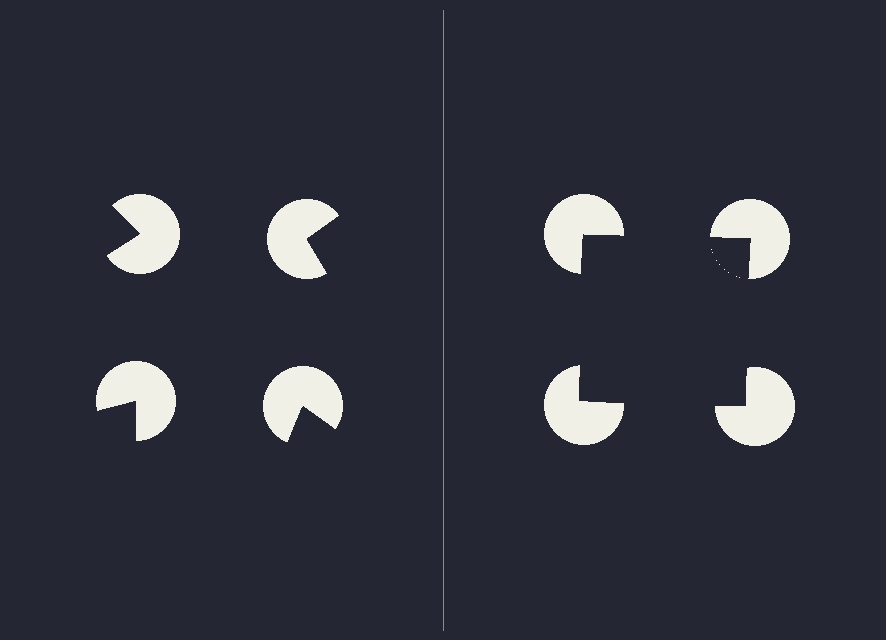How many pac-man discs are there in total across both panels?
8 — 4 on each side.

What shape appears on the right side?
An illusory square.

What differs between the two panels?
The pac-man discs are positioned identically on both sides; only the wedge orientations differ. On the right they align to a square; on the left they are misaligned.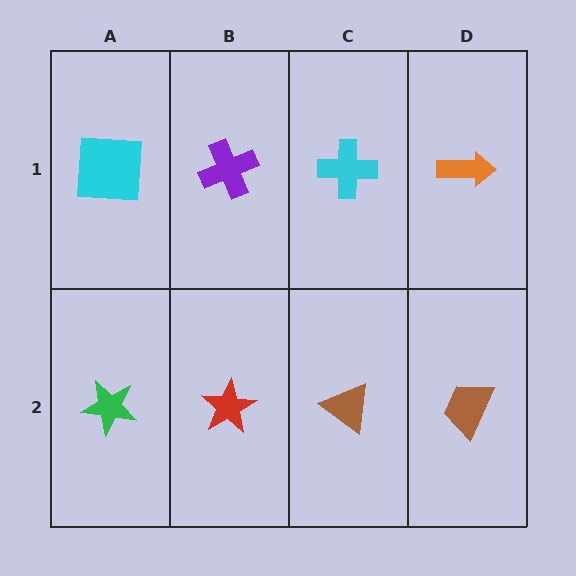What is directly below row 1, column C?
A brown triangle.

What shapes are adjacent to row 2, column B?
A purple cross (row 1, column B), a green star (row 2, column A), a brown triangle (row 2, column C).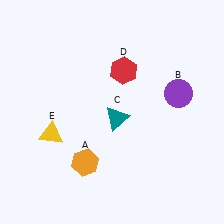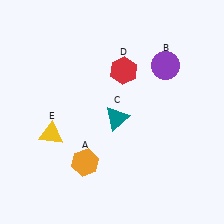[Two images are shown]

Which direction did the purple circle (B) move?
The purple circle (B) moved up.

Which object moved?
The purple circle (B) moved up.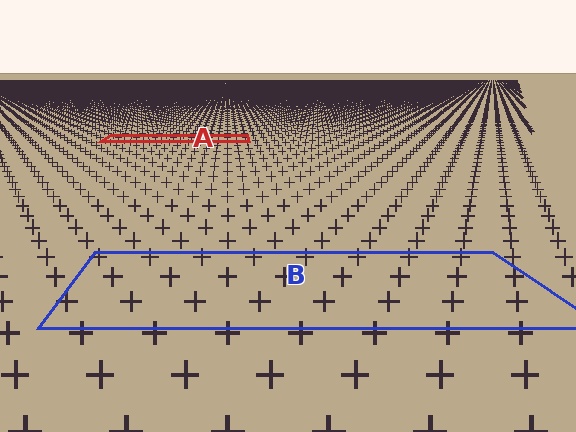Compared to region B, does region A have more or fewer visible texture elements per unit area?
Region A has more texture elements per unit area — they are packed more densely because it is farther away.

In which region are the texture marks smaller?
The texture marks are smaller in region A, because it is farther away.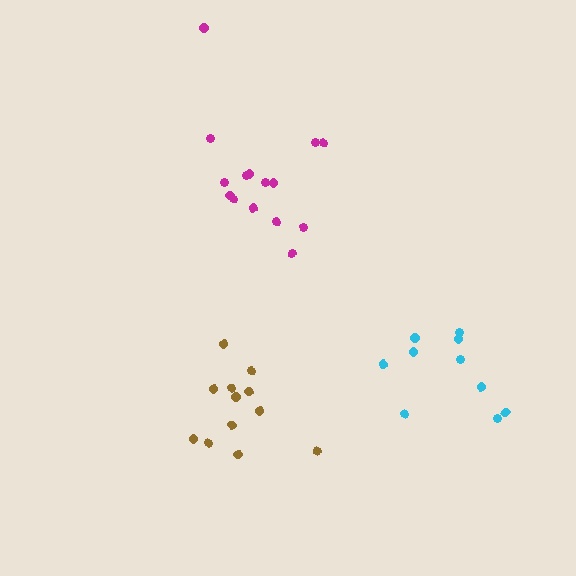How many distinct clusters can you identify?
There are 3 distinct clusters.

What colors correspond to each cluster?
The clusters are colored: magenta, brown, cyan.